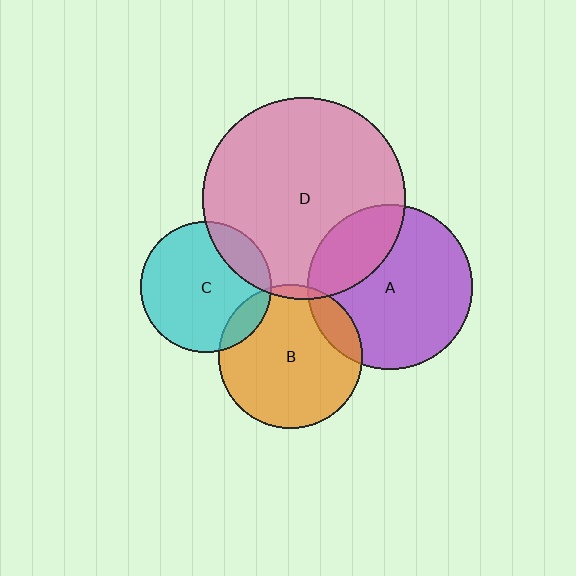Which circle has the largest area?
Circle D (pink).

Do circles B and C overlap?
Yes.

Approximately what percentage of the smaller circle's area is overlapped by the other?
Approximately 10%.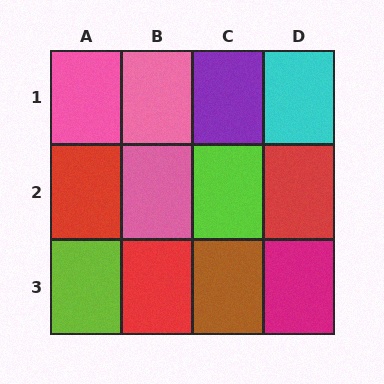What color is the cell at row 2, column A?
Red.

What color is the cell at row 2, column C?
Lime.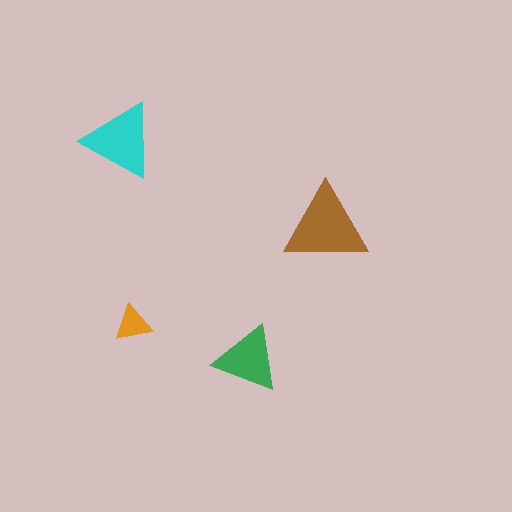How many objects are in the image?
There are 4 objects in the image.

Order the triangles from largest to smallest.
the brown one, the cyan one, the green one, the orange one.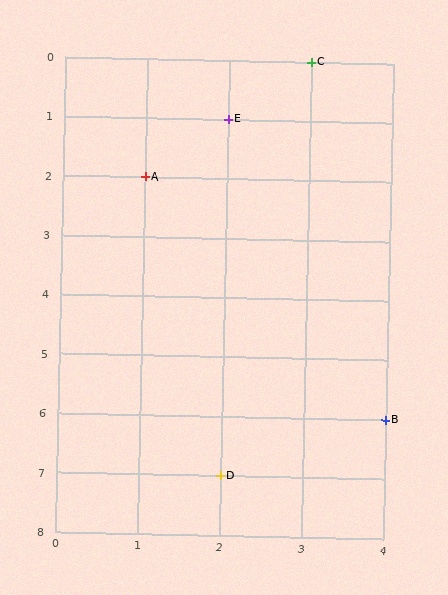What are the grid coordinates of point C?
Point C is at grid coordinates (3, 0).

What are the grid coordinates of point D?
Point D is at grid coordinates (2, 7).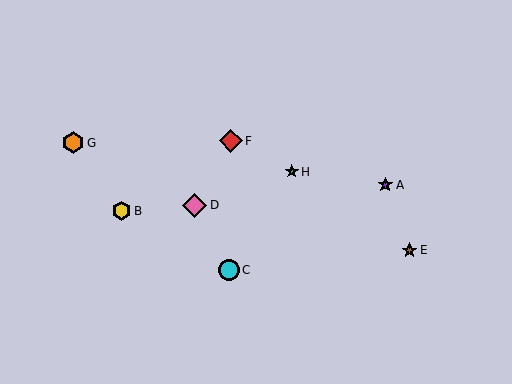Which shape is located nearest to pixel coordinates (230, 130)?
The red diamond (labeled F) at (231, 141) is nearest to that location.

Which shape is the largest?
The pink diamond (labeled D) is the largest.